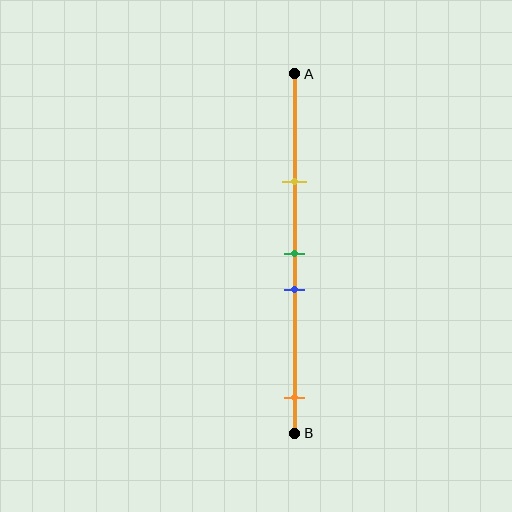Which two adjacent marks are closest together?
The green and blue marks are the closest adjacent pair.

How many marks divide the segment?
There are 4 marks dividing the segment.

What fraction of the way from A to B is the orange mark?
The orange mark is approximately 90% (0.9) of the way from A to B.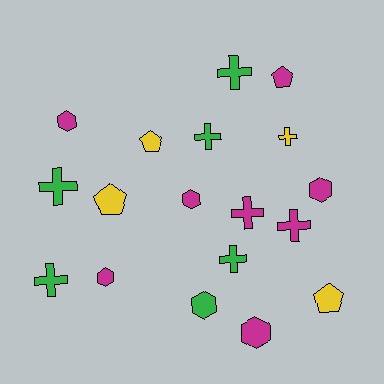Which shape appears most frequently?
Cross, with 8 objects.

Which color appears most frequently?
Magenta, with 8 objects.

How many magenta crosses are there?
There are 2 magenta crosses.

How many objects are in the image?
There are 18 objects.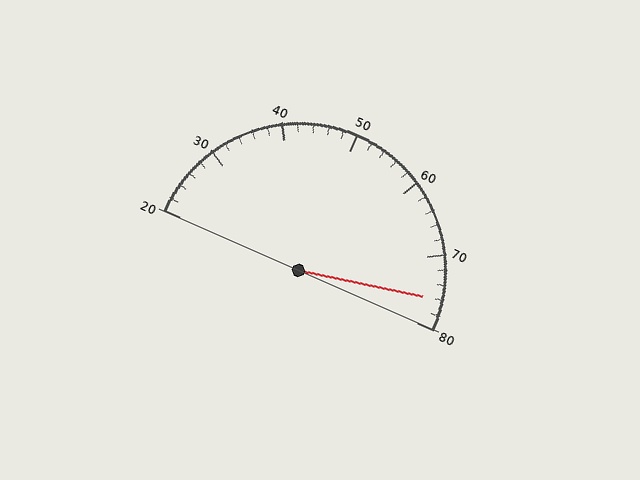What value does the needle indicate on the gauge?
The needle indicates approximately 76.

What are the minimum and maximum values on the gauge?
The gauge ranges from 20 to 80.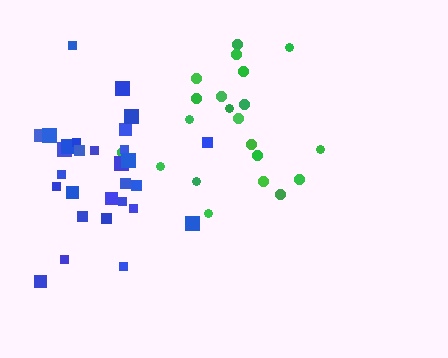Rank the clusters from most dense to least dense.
blue, green.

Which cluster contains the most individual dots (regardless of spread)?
Blue (30).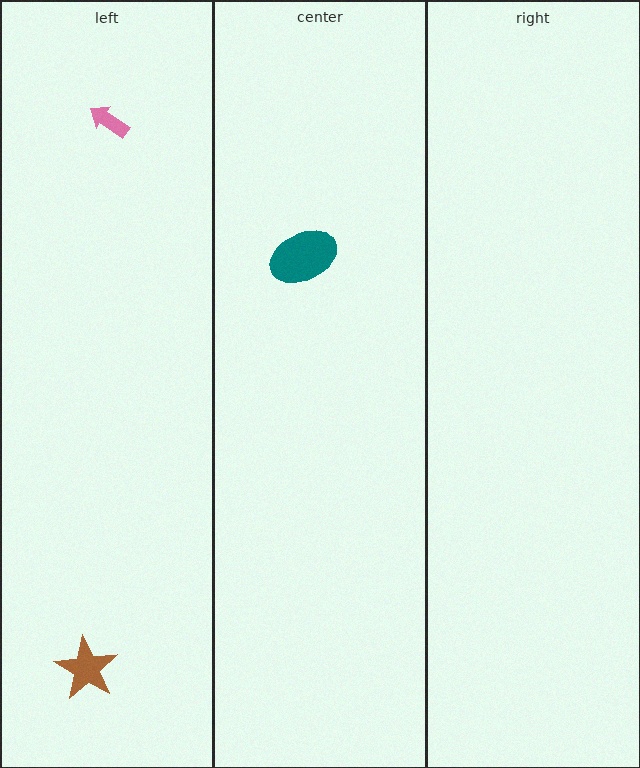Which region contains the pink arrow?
The left region.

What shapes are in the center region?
The teal ellipse.